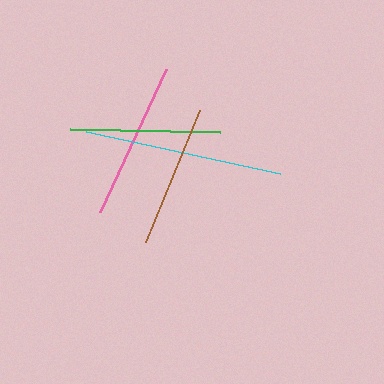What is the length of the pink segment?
The pink segment is approximately 157 pixels long.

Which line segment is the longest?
The cyan line is the longest at approximately 198 pixels.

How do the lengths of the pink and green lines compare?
The pink and green lines are approximately the same length.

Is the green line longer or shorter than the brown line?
The green line is longer than the brown line.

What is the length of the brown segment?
The brown segment is approximately 143 pixels long.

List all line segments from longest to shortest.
From longest to shortest: cyan, pink, green, brown.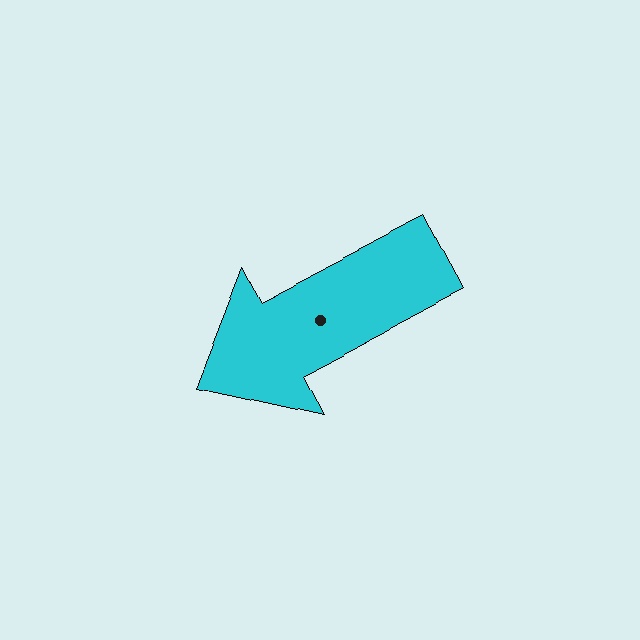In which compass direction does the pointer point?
Southwest.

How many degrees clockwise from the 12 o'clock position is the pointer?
Approximately 242 degrees.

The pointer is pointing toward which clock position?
Roughly 8 o'clock.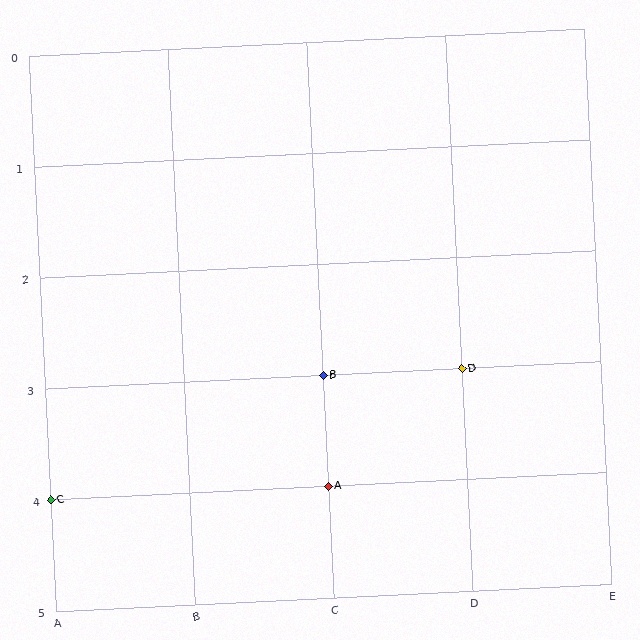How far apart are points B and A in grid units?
Points B and A are 1 row apart.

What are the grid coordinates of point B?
Point B is at grid coordinates (C, 3).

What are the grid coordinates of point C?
Point C is at grid coordinates (A, 4).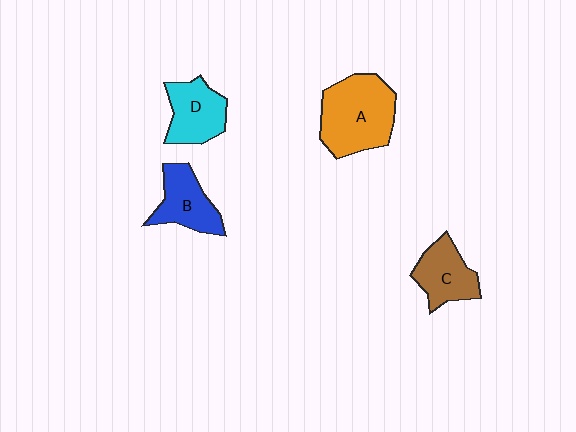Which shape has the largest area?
Shape A (orange).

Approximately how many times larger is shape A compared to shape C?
Approximately 1.6 times.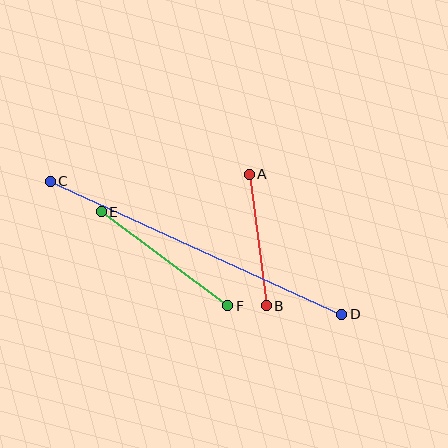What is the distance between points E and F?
The distance is approximately 157 pixels.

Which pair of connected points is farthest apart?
Points C and D are farthest apart.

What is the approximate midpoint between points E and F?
The midpoint is at approximately (164, 259) pixels.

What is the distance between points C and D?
The distance is approximately 320 pixels.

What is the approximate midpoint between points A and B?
The midpoint is at approximately (258, 240) pixels.